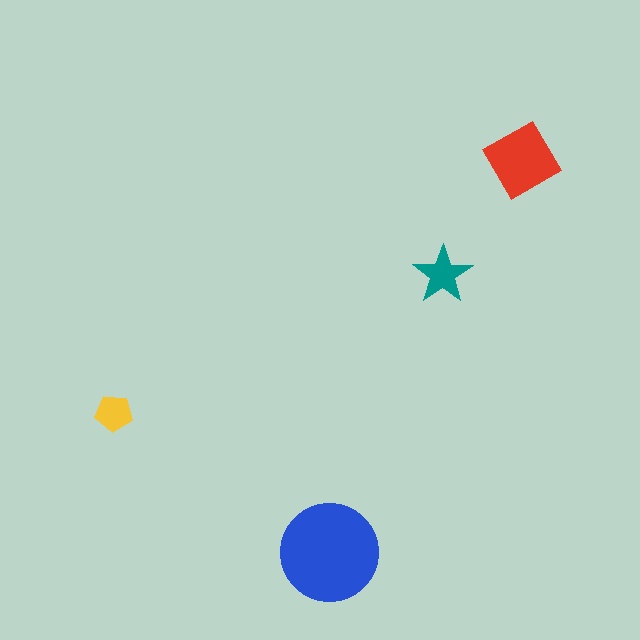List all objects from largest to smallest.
The blue circle, the red diamond, the teal star, the yellow pentagon.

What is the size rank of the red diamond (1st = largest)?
2nd.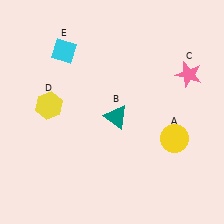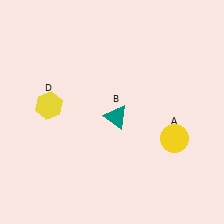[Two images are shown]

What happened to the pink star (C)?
The pink star (C) was removed in Image 2. It was in the top-right area of Image 1.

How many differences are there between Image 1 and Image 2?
There are 2 differences between the two images.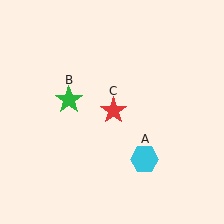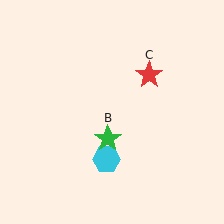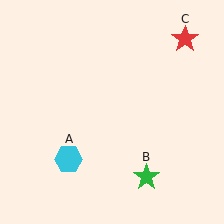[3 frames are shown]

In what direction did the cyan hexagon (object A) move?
The cyan hexagon (object A) moved left.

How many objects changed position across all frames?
3 objects changed position: cyan hexagon (object A), green star (object B), red star (object C).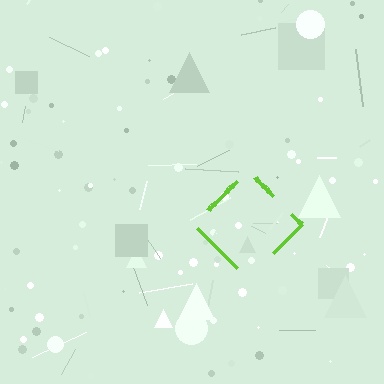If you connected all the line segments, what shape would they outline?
They would outline a diamond.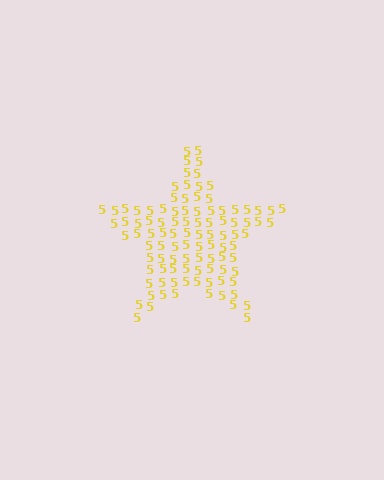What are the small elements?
The small elements are digit 5's.